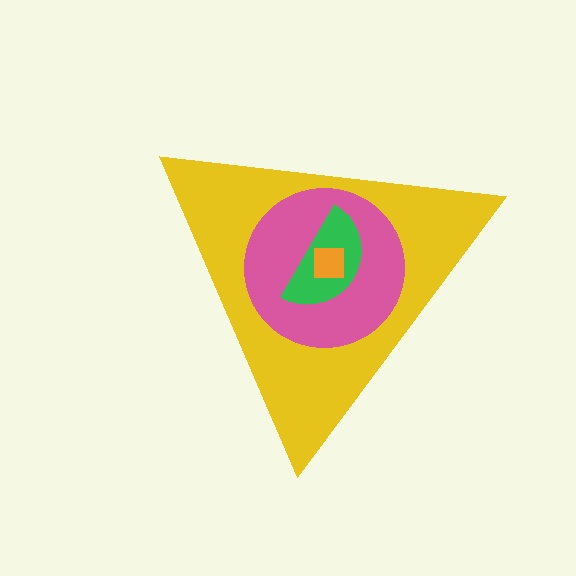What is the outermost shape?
The yellow triangle.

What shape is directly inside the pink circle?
The green semicircle.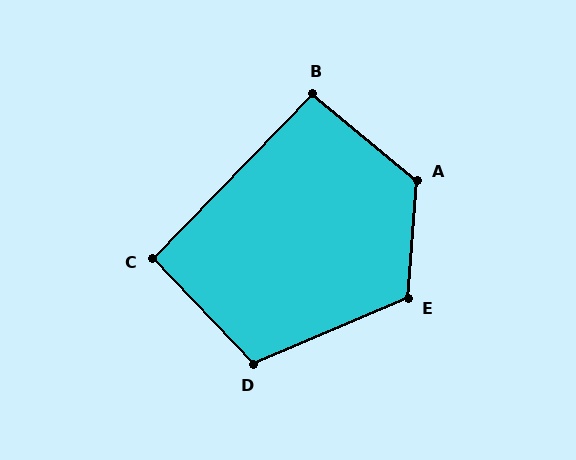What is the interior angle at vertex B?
Approximately 95 degrees (approximately right).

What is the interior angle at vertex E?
Approximately 117 degrees (obtuse).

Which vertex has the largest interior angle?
A, at approximately 125 degrees.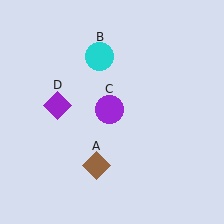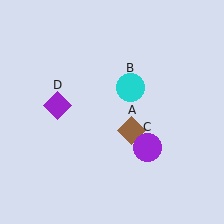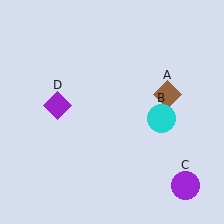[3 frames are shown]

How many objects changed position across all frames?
3 objects changed position: brown diamond (object A), cyan circle (object B), purple circle (object C).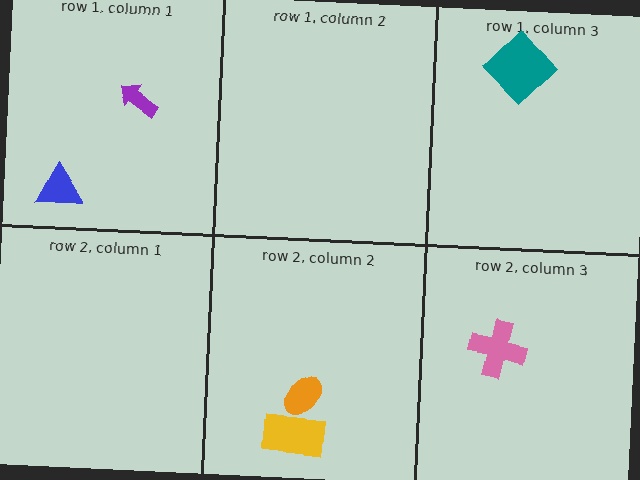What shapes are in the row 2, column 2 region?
The yellow rectangle, the orange ellipse.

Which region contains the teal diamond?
The row 1, column 3 region.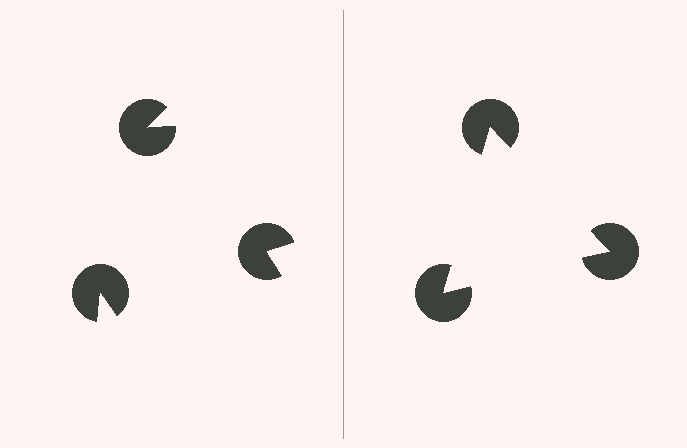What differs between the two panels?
The pac-man discs are positioned identically on both sides; only the wedge orientations differ. On the right they align to a triangle; on the left they are misaligned.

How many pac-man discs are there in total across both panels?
6 — 3 on each side.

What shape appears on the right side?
An illusory triangle.